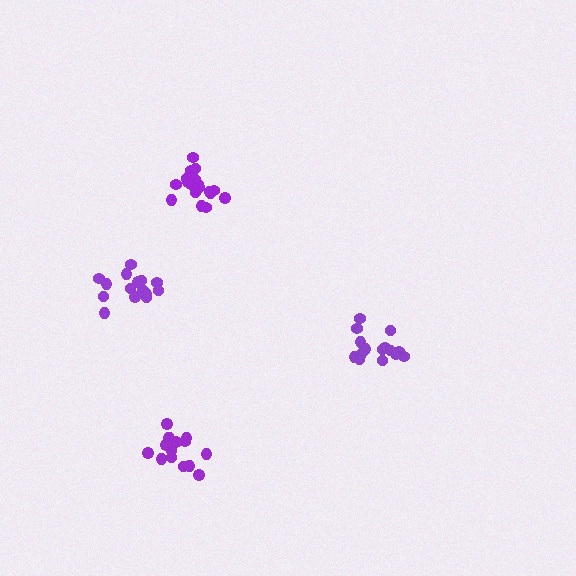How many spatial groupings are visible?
There are 4 spatial groupings.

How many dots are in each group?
Group 1: 15 dots, Group 2: 15 dots, Group 3: 15 dots, Group 4: 18 dots (63 total).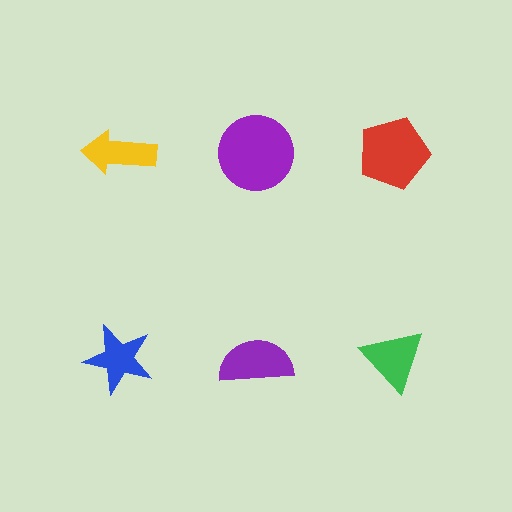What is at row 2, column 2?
A purple semicircle.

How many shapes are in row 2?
3 shapes.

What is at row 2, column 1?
A blue star.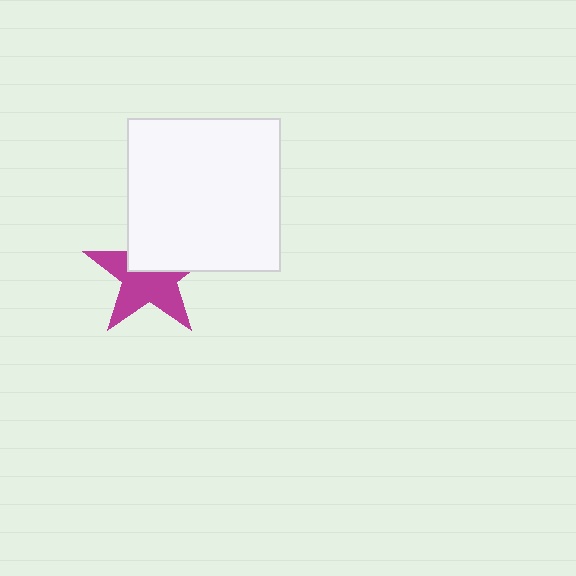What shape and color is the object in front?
The object in front is a white square.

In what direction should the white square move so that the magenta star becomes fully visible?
The white square should move up. That is the shortest direction to clear the overlap and leave the magenta star fully visible.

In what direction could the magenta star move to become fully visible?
The magenta star could move down. That would shift it out from behind the white square entirely.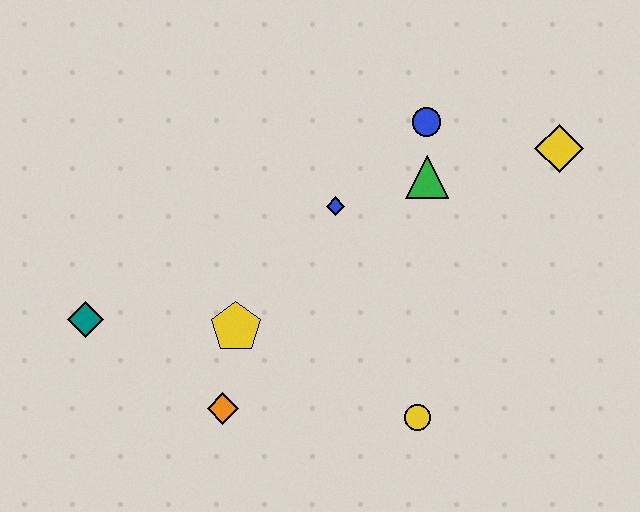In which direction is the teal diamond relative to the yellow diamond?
The teal diamond is to the left of the yellow diamond.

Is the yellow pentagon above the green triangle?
No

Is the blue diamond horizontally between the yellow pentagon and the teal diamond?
No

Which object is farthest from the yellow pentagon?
The yellow diamond is farthest from the yellow pentagon.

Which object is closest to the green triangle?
The blue circle is closest to the green triangle.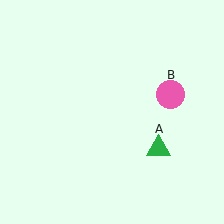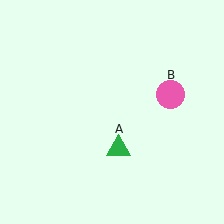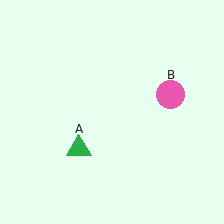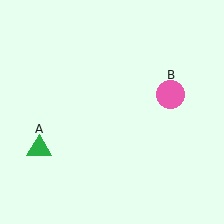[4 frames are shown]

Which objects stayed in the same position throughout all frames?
Pink circle (object B) remained stationary.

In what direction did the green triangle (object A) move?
The green triangle (object A) moved left.